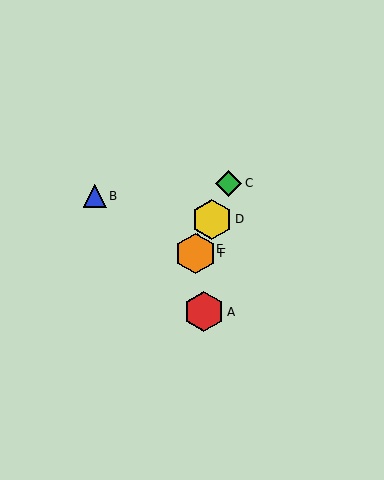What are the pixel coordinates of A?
Object A is at (204, 312).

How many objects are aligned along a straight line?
4 objects (C, D, E, F) are aligned along a straight line.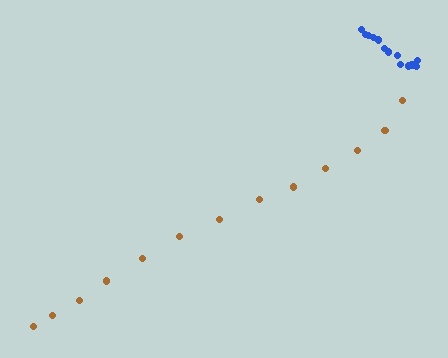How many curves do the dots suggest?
There are 2 distinct paths.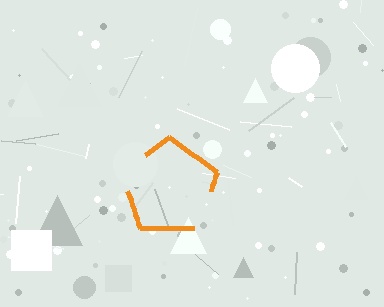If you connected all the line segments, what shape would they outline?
They would outline a pentagon.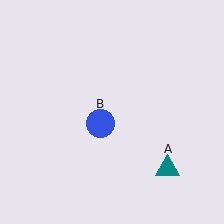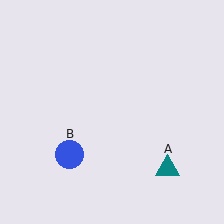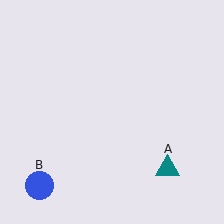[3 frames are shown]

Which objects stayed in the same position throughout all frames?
Teal triangle (object A) remained stationary.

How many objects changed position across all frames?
1 object changed position: blue circle (object B).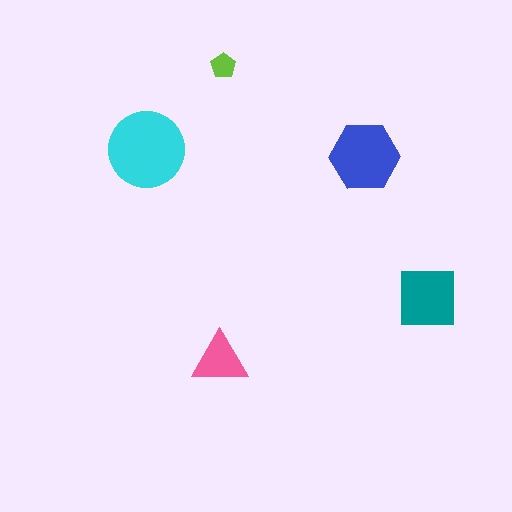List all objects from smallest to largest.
The lime pentagon, the pink triangle, the teal square, the blue hexagon, the cyan circle.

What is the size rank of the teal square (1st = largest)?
3rd.